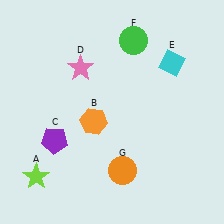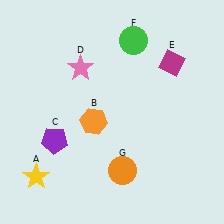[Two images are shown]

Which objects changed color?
A changed from lime to yellow. E changed from cyan to magenta.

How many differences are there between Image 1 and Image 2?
There are 2 differences between the two images.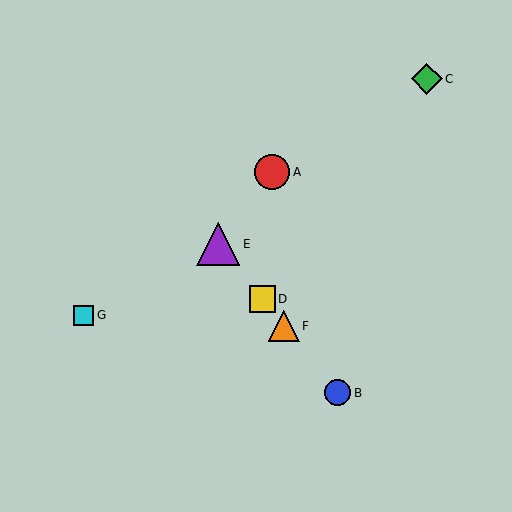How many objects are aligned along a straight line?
4 objects (B, D, E, F) are aligned along a straight line.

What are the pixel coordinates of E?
Object E is at (218, 244).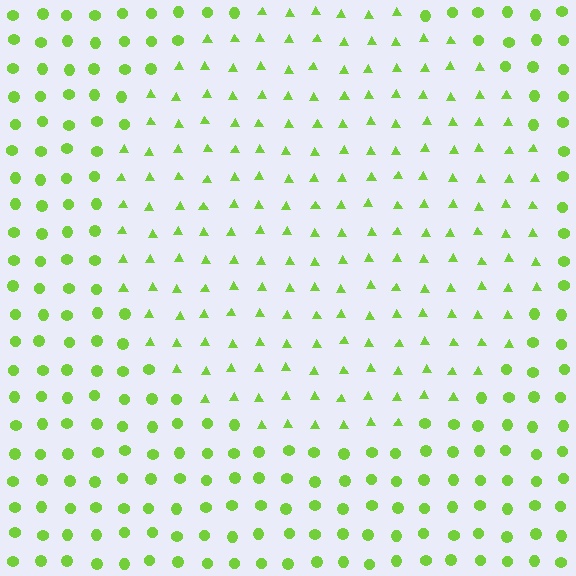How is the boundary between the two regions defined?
The boundary is defined by a change in element shape: triangles inside vs. circles outside. All elements share the same color and spacing.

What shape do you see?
I see a circle.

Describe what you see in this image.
The image is filled with small lime elements arranged in a uniform grid. A circle-shaped region contains triangles, while the surrounding area contains circles. The boundary is defined purely by the change in element shape.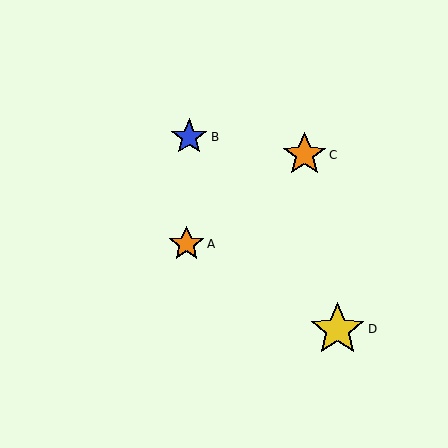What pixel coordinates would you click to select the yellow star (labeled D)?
Click at (338, 329) to select the yellow star D.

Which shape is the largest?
The yellow star (labeled D) is the largest.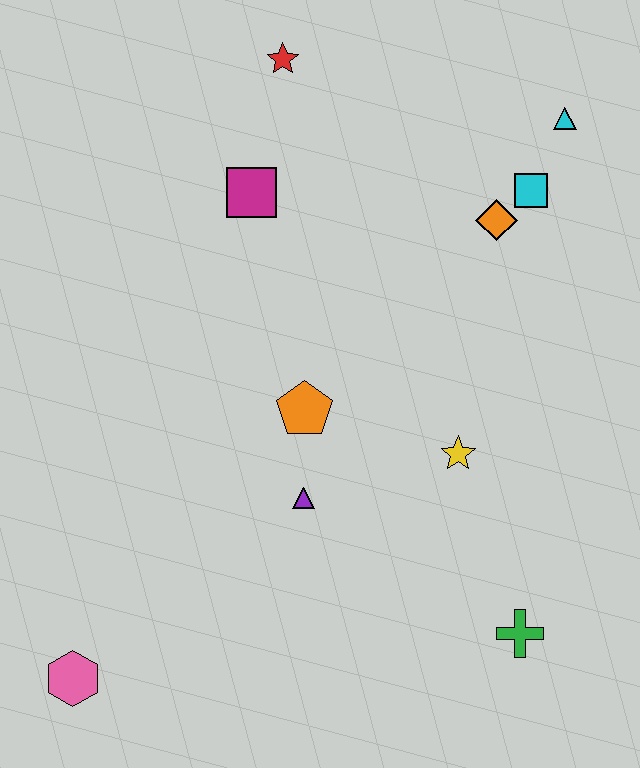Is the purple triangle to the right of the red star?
Yes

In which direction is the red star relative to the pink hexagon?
The red star is above the pink hexagon.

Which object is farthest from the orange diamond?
The pink hexagon is farthest from the orange diamond.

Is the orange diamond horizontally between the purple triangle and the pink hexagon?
No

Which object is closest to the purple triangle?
The orange pentagon is closest to the purple triangle.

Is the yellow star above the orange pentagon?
No